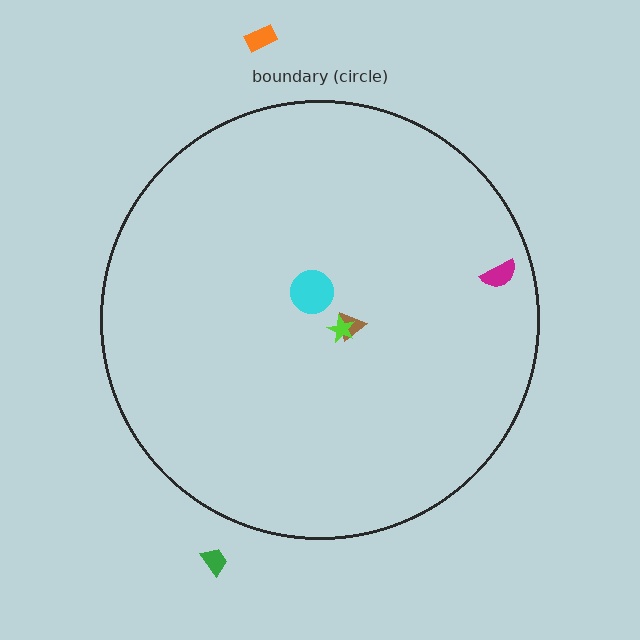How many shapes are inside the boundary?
5 inside, 2 outside.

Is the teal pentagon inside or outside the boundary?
Inside.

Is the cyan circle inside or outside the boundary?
Inside.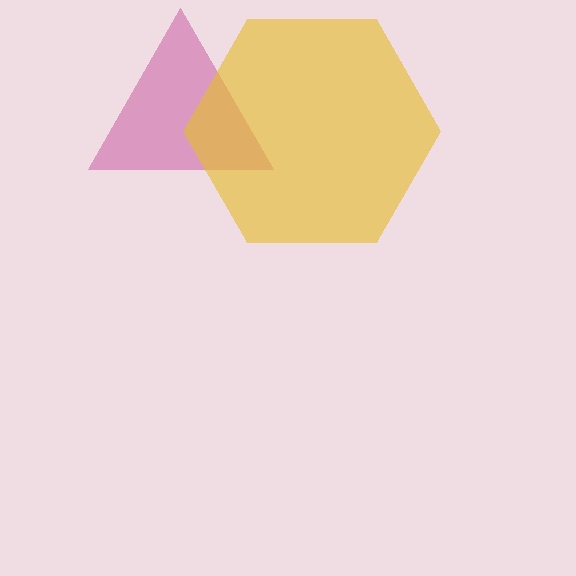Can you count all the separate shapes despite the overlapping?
Yes, there are 2 separate shapes.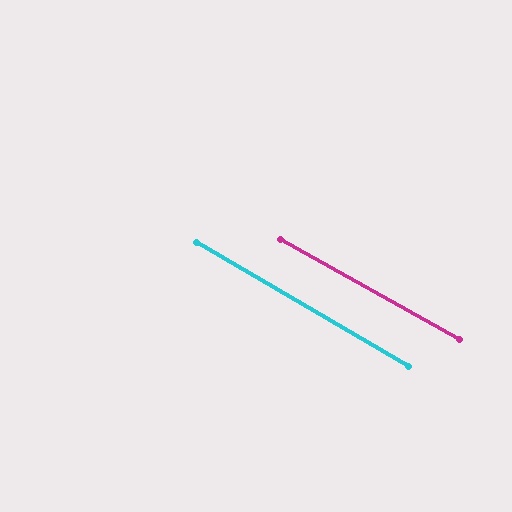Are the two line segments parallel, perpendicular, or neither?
Parallel — their directions differ by only 1.0°.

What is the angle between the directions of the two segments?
Approximately 1 degree.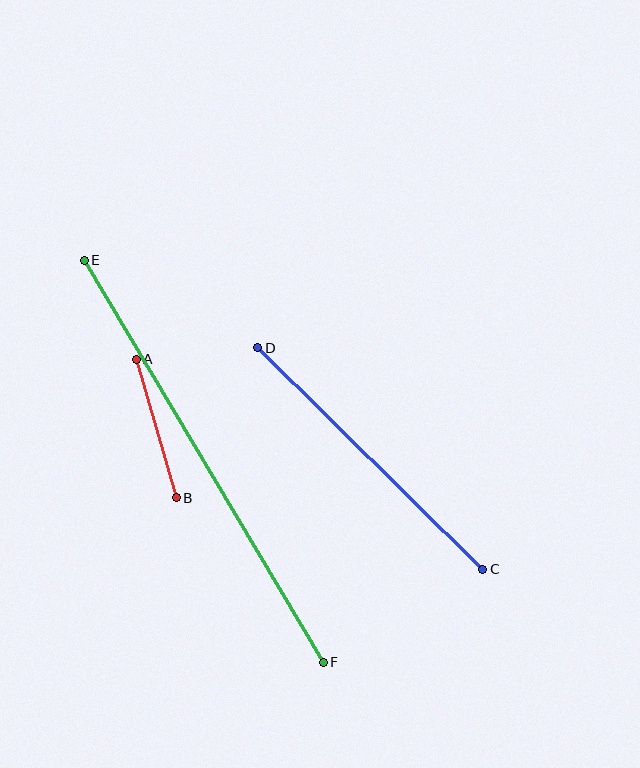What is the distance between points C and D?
The distance is approximately 316 pixels.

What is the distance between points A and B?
The distance is approximately 144 pixels.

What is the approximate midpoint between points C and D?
The midpoint is at approximately (370, 458) pixels.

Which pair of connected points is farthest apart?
Points E and F are farthest apart.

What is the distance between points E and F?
The distance is approximately 467 pixels.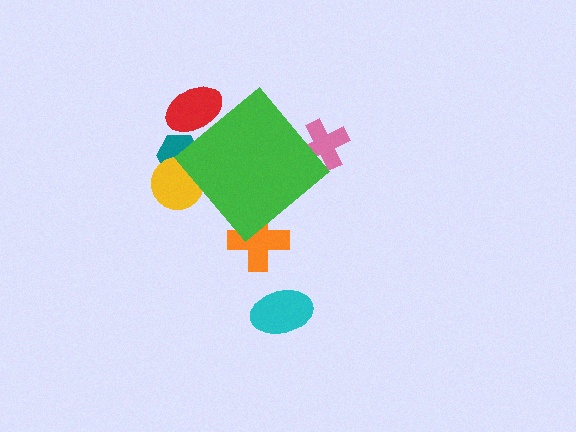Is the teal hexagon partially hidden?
Yes, the teal hexagon is partially hidden behind the green diamond.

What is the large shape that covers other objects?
A green diamond.